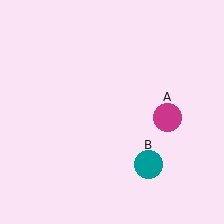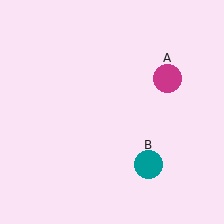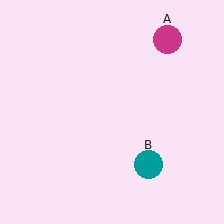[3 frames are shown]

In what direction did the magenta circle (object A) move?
The magenta circle (object A) moved up.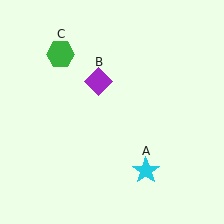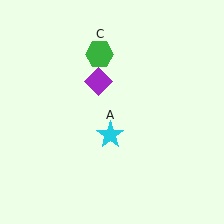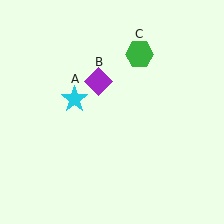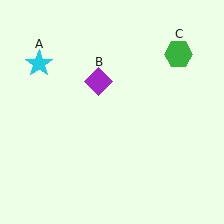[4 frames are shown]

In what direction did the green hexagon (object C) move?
The green hexagon (object C) moved right.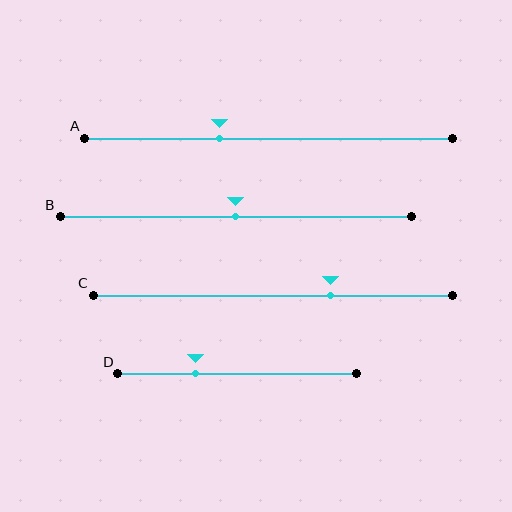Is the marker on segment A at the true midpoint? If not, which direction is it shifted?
No, the marker on segment A is shifted to the left by about 13% of the segment length.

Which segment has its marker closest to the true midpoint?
Segment B has its marker closest to the true midpoint.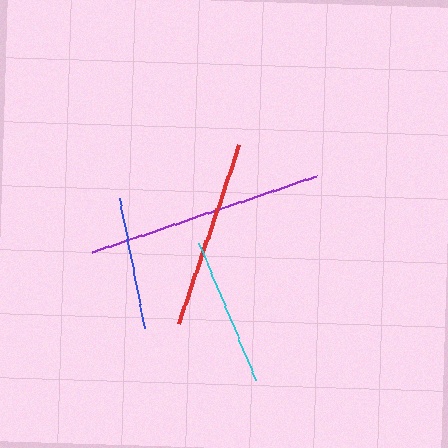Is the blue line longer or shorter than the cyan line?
The cyan line is longer than the blue line.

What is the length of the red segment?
The red segment is approximately 187 pixels long.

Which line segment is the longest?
The purple line is the longest at approximately 238 pixels.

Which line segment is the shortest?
The blue line is the shortest at approximately 132 pixels.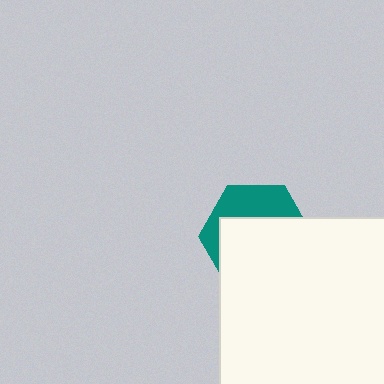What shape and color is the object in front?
The object in front is a white square.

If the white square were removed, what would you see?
You would see the complete teal hexagon.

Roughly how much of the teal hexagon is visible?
A small part of it is visible (roughly 36%).